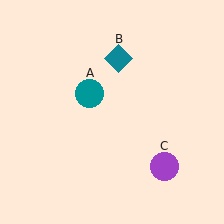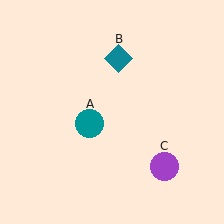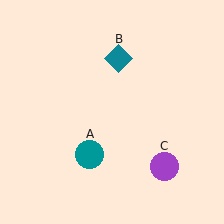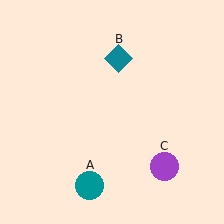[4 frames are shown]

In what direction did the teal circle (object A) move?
The teal circle (object A) moved down.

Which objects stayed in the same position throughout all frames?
Teal diamond (object B) and purple circle (object C) remained stationary.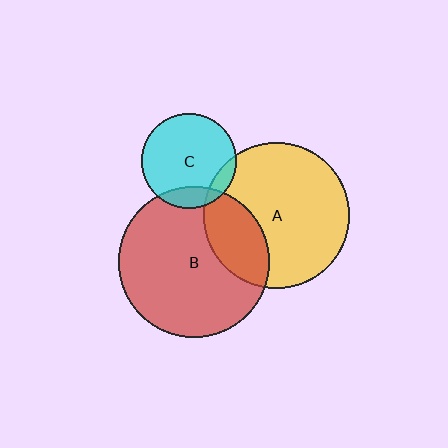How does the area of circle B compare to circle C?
Approximately 2.5 times.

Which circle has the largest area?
Circle B (red).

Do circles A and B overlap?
Yes.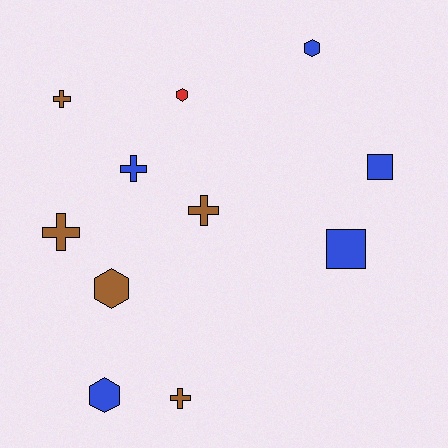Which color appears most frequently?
Blue, with 5 objects.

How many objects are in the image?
There are 11 objects.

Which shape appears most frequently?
Cross, with 5 objects.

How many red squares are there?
There are no red squares.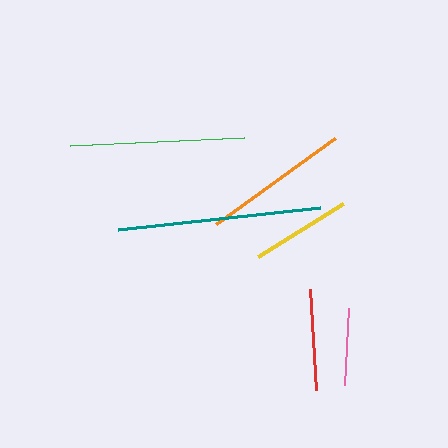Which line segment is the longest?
The teal line is the longest at approximately 204 pixels.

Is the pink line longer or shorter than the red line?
The red line is longer than the pink line.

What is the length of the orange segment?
The orange segment is approximately 147 pixels long.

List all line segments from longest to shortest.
From longest to shortest: teal, green, orange, red, yellow, pink.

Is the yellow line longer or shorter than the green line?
The green line is longer than the yellow line.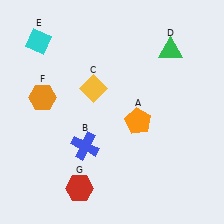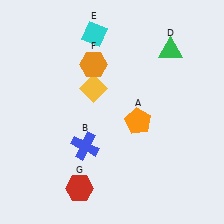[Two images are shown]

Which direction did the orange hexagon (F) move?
The orange hexagon (F) moved right.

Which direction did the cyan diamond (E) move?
The cyan diamond (E) moved right.